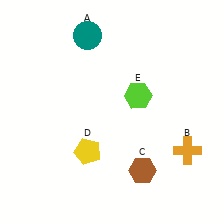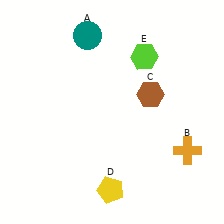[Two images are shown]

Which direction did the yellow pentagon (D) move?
The yellow pentagon (D) moved down.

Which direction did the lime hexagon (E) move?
The lime hexagon (E) moved up.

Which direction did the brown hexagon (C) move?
The brown hexagon (C) moved up.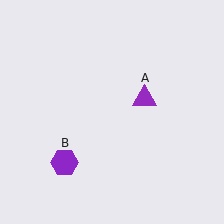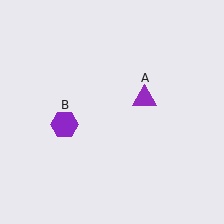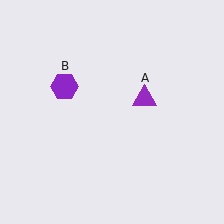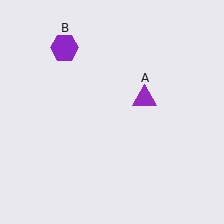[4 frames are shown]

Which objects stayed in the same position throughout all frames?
Purple triangle (object A) remained stationary.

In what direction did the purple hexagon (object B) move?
The purple hexagon (object B) moved up.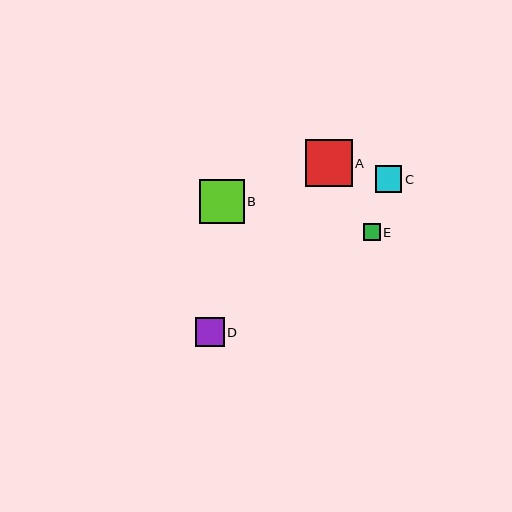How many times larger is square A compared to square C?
Square A is approximately 1.8 times the size of square C.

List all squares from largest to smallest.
From largest to smallest: A, B, D, C, E.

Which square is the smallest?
Square E is the smallest with a size of approximately 17 pixels.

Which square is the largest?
Square A is the largest with a size of approximately 47 pixels.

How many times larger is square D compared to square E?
Square D is approximately 1.7 times the size of square E.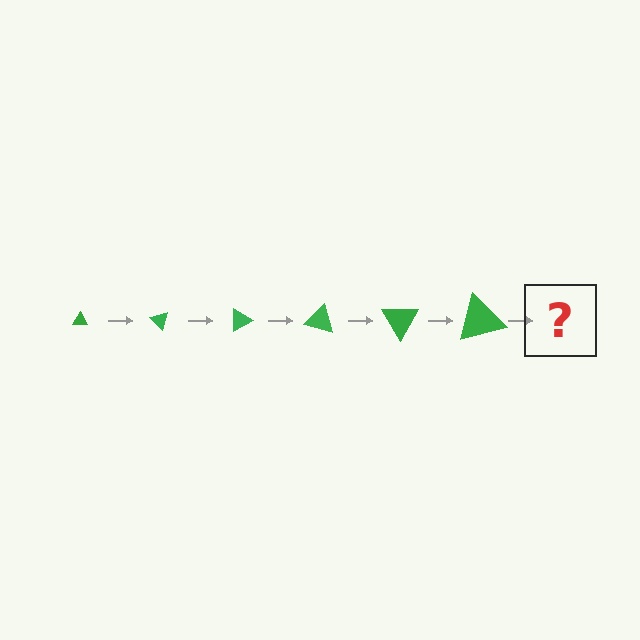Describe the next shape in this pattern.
It should be a triangle, larger than the previous one and rotated 270 degrees from the start.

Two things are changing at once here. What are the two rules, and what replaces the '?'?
The two rules are that the triangle grows larger each step and it rotates 45 degrees each step. The '?' should be a triangle, larger than the previous one and rotated 270 degrees from the start.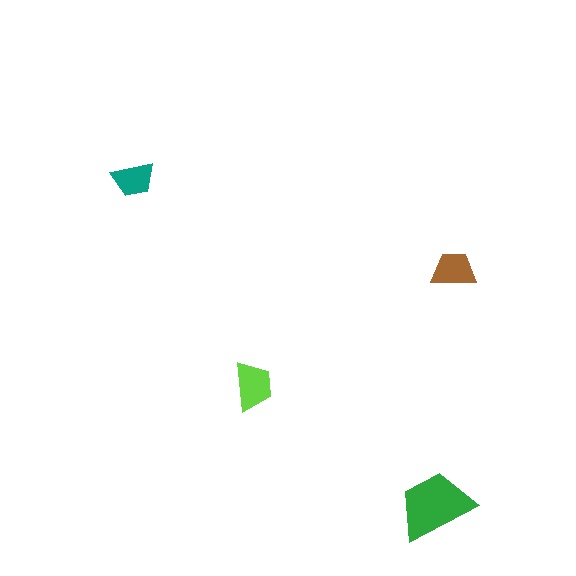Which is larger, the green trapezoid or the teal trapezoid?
The green one.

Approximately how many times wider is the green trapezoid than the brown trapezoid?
About 1.5 times wider.